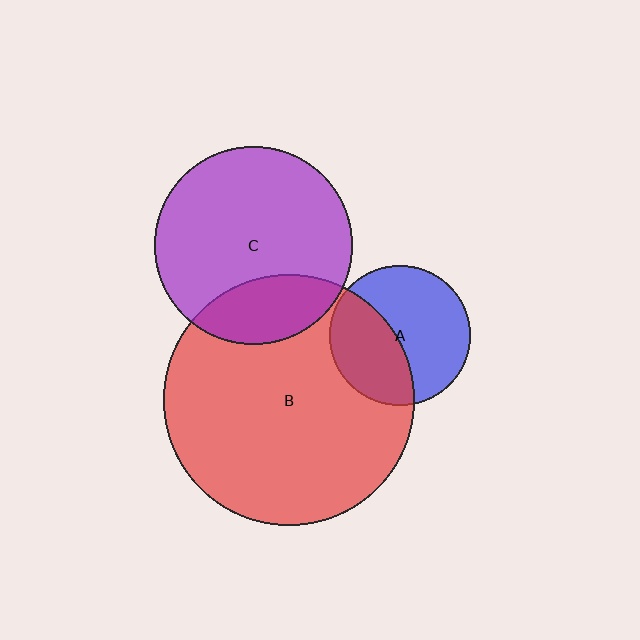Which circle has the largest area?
Circle B (red).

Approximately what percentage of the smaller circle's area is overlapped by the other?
Approximately 40%.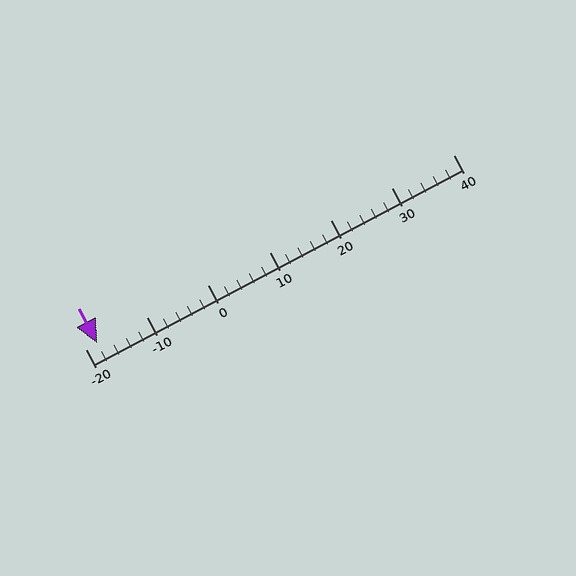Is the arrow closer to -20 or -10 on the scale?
The arrow is closer to -20.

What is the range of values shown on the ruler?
The ruler shows values from -20 to 40.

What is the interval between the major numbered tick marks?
The major tick marks are spaced 10 units apart.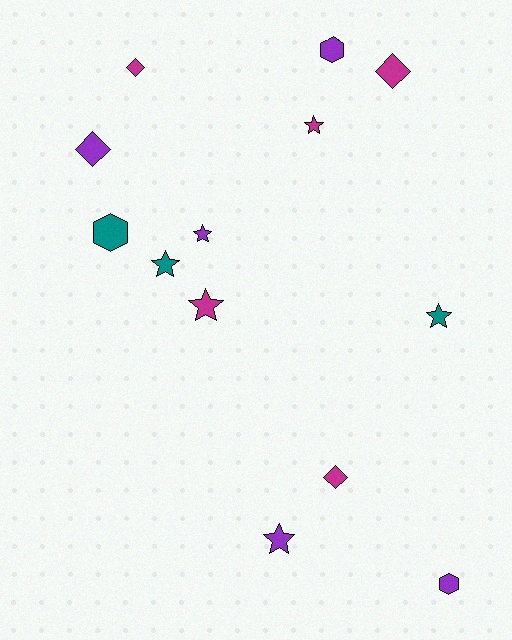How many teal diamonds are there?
There are no teal diamonds.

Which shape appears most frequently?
Star, with 6 objects.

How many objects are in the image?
There are 13 objects.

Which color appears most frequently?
Purple, with 5 objects.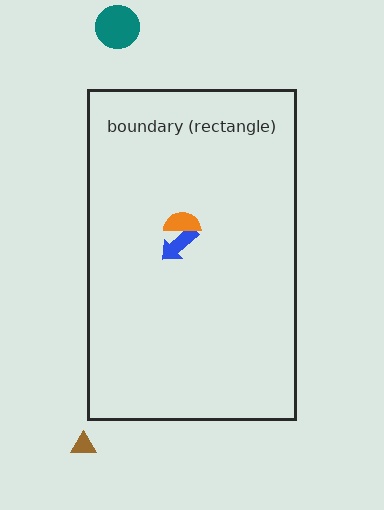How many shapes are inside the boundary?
2 inside, 2 outside.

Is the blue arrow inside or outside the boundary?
Inside.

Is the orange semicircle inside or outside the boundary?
Inside.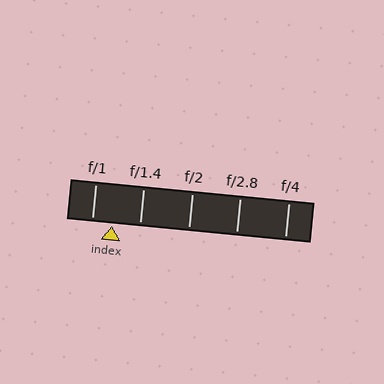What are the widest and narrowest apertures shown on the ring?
The widest aperture shown is f/1 and the narrowest is f/4.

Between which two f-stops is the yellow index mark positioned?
The index mark is between f/1 and f/1.4.